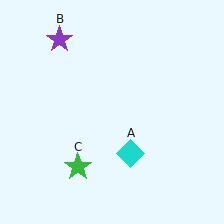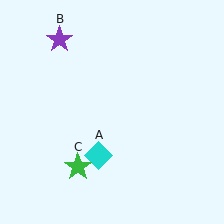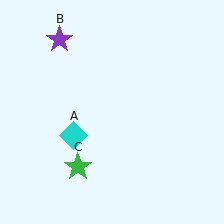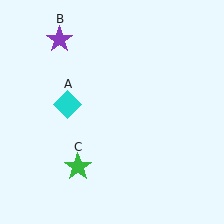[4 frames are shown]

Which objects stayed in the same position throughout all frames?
Purple star (object B) and green star (object C) remained stationary.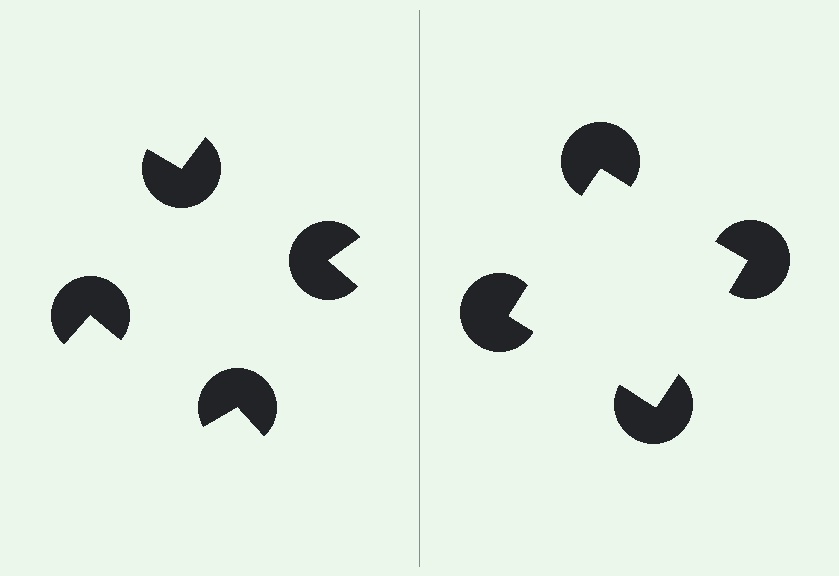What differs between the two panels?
The pac-man discs are positioned identically on both sides; only the wedge orientations differ. On the right they align to a square; on the left they are misaligned.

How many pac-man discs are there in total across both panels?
8 — 4 on each side.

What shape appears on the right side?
An illusory square.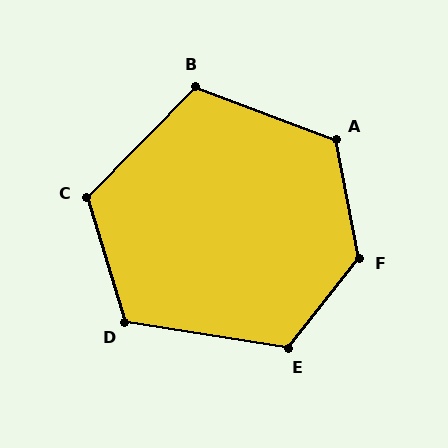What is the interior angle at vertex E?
Approximately 119 degrees (obtuse).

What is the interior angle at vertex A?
Approximately 122 degrees (obtuse).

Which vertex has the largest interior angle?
F, at approximately 130 degrees.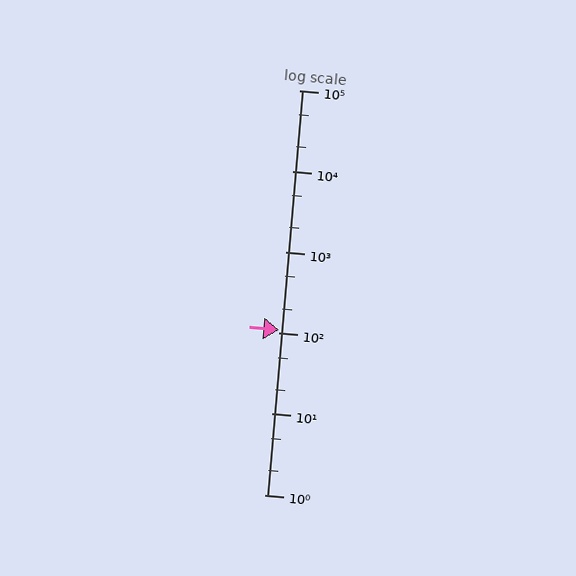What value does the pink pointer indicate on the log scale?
The pointer indicates approximately 110.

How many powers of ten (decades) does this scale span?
The scale spans 5 decades, from 1 to 100000.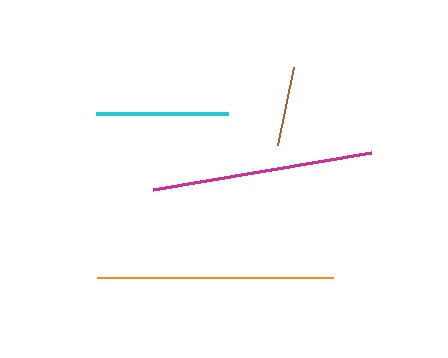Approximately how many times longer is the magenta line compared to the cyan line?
The magenta line is approximately 1.7 times the length of the cyan line.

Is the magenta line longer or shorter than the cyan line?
The magenta line is longer than the cyan line.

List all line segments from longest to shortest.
From longest to shortest: orange, magenta, cyan, brown.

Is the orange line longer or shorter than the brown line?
The orange line is longer than the brown line.